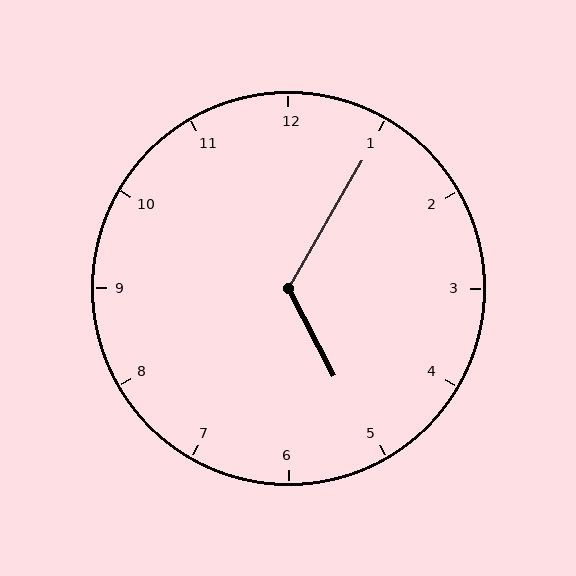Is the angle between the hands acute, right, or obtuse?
It is obtuse.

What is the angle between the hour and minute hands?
Approximately 122 degrees.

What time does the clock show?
5:05.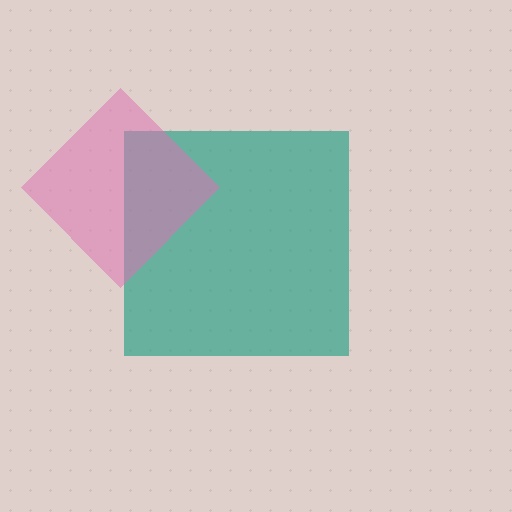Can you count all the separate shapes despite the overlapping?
Yes, there are 2 separate shapes.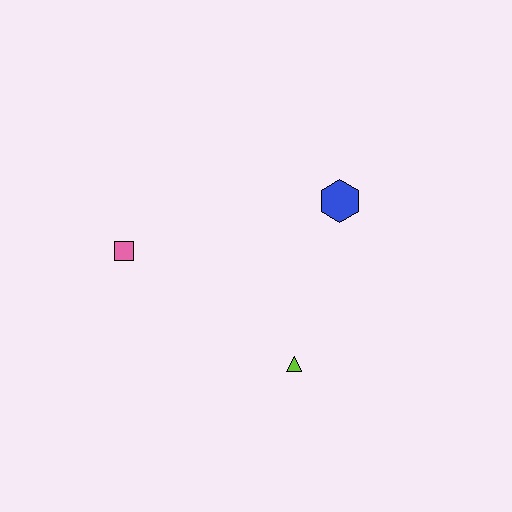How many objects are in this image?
There are 3 objects.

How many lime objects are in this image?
There is 1 lime object.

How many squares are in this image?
There is 1 square.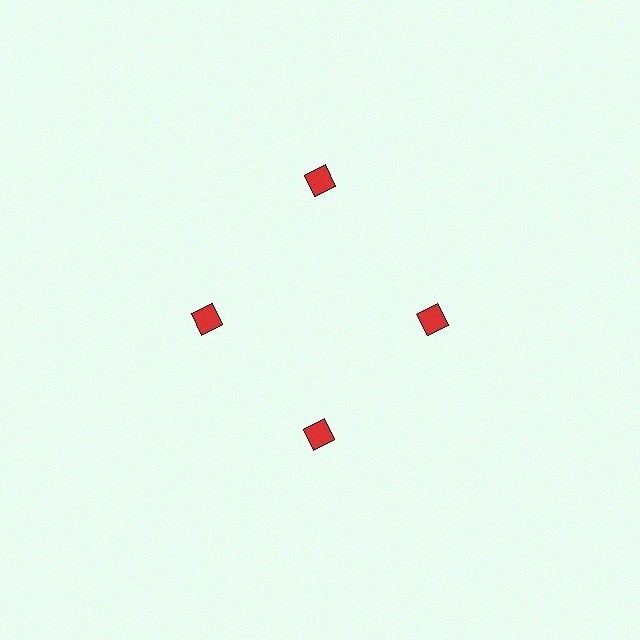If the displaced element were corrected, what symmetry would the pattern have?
It would have 4-fold rotational symmetry — the pattern would map onto itself every 90 degrees.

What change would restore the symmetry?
The symmetry would be restored by moving it inward, back onto the ring so that all 4 squares sit at equal angles and equal distance from the center.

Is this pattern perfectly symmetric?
No. The 4 red squares are arranged in a ring, but one element near the 12 o'clock position is pushed outward from the center, breaking the 4-fold rotational symmetry.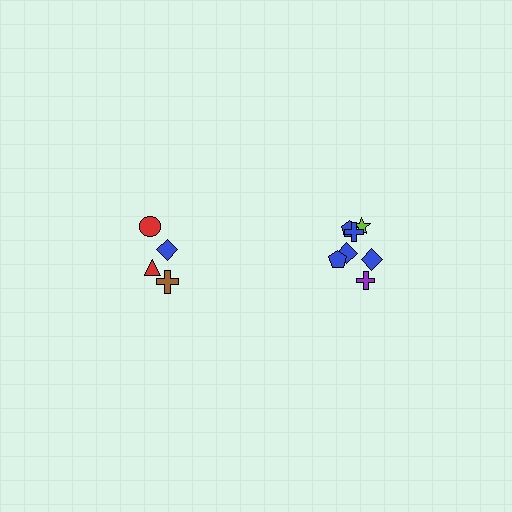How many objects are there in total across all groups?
There are 12 objects.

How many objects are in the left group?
There are 5 objects.